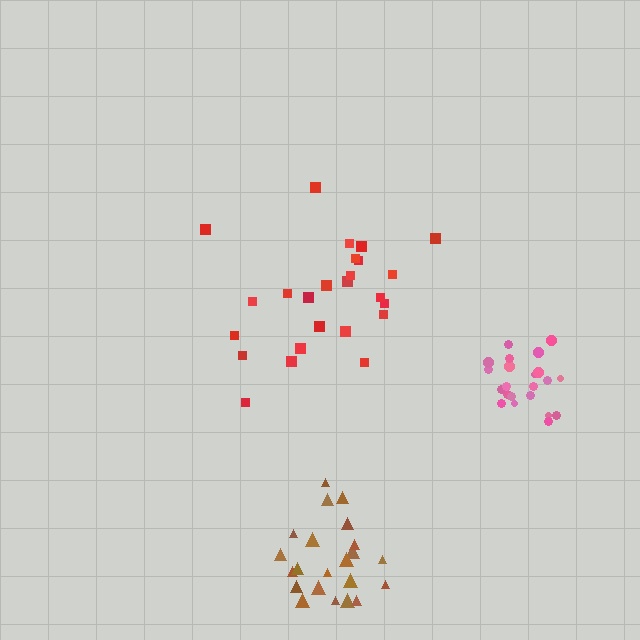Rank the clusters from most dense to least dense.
pink, brown, red.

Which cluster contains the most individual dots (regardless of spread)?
Red (25).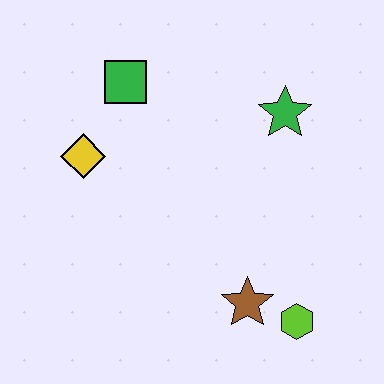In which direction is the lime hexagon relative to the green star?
The lime hexagon is below the green star.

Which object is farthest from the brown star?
The green square is farthest from the brown star.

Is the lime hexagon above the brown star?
No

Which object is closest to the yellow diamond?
The green square is closest to the yellow diamond.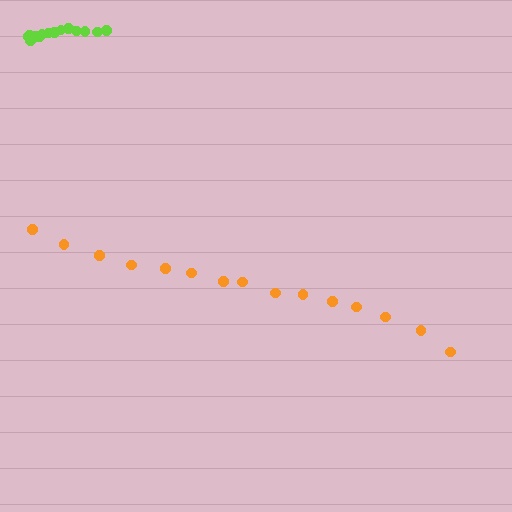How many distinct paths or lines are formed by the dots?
There are 2 distinct paths.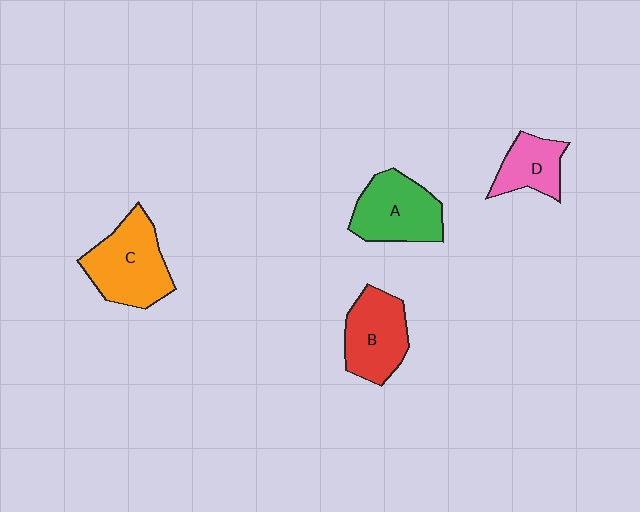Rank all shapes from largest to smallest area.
From largest to smallest: C (orange), A (green), B (red), D (pink).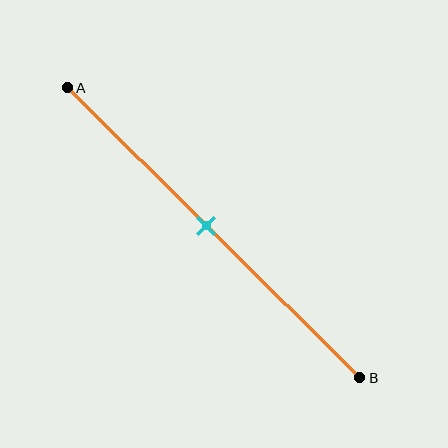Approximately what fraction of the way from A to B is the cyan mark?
The cyan mark is approximately 50% of the way from A to B.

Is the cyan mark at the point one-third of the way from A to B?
No, the mark is at about 50% from A, not at the 33% one-third point.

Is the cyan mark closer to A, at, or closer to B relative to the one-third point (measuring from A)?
The cyan mark is closer to point B than the one-third point of segment AB.